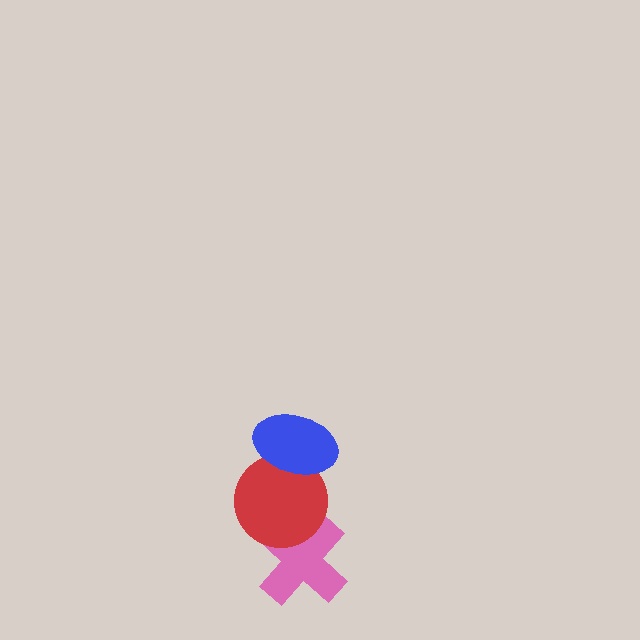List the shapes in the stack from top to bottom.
From top to bottom: the blue ellipse, the red circle, the pink cross.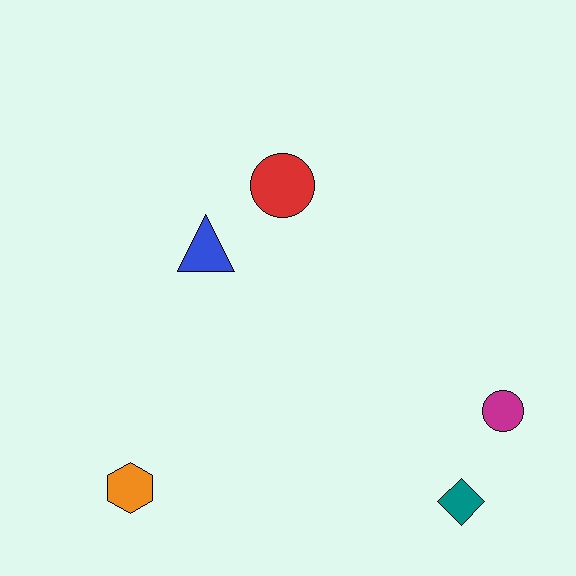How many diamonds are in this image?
There is 1 diamond.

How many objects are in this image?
There are 5 objects.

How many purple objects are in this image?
There are no purple objects.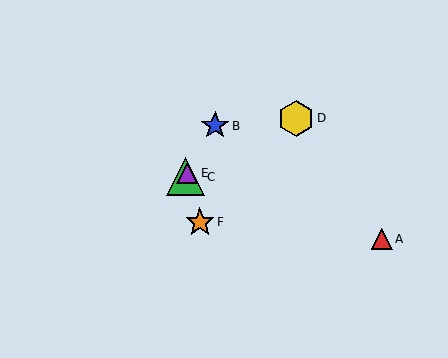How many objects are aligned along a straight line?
3 objects (B, C, E) are aligned along a straight line.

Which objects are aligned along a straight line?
Objects B, C, E are aligned along a straight line.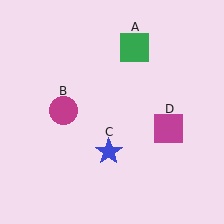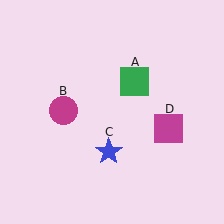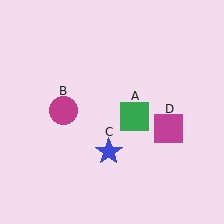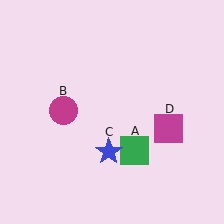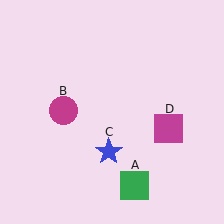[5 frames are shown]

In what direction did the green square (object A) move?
The green square (object A) moved down.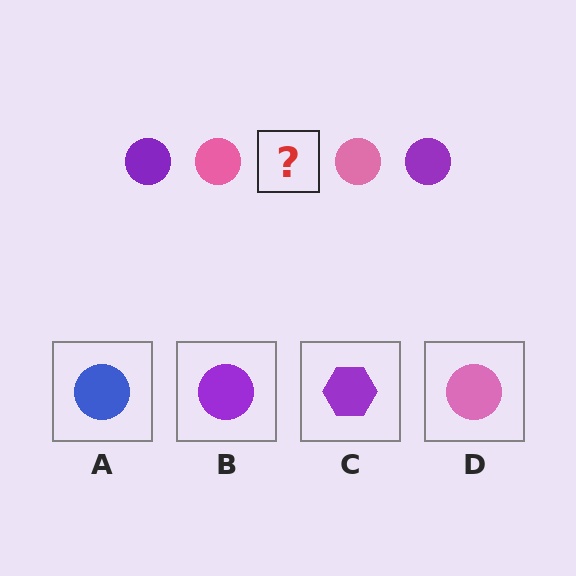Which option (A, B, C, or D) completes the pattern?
B.